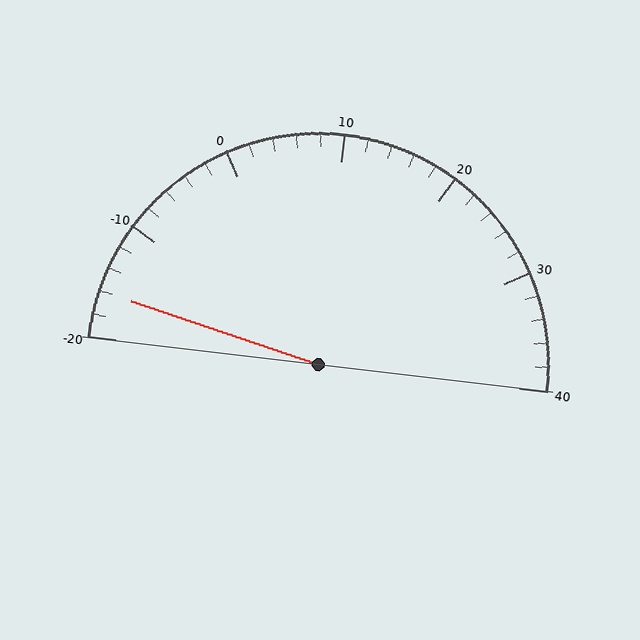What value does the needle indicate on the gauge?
The needle indicates approximately -16.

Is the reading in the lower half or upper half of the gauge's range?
The reading is in the lower half of the range (-20 to 40).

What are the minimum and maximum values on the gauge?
The gauge ranges from -20 to 40.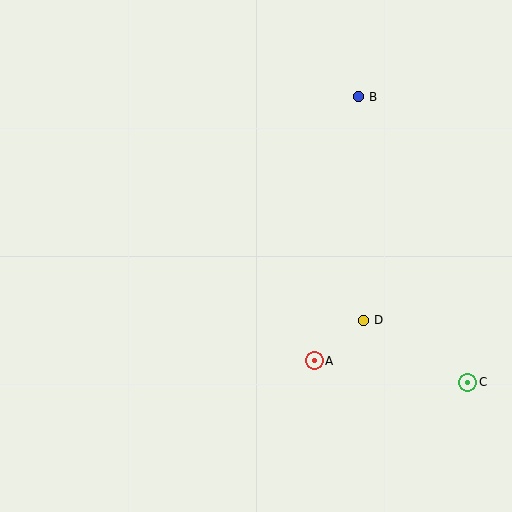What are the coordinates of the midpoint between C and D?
The midpoint between C and D is at (415, 351).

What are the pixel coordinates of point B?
Point B is at (358, 97).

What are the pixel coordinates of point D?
Point D is at (363, 320).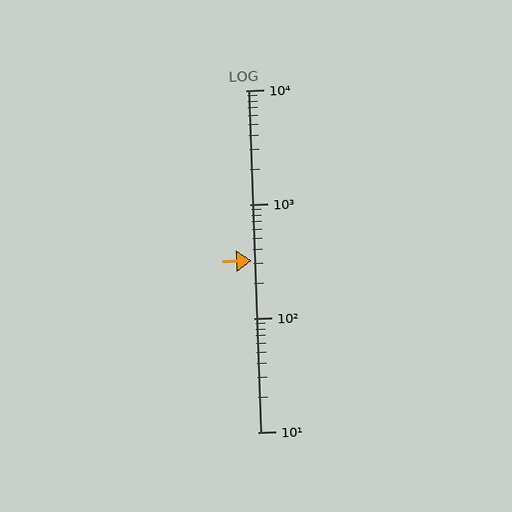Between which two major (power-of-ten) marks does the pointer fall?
The pointer is between 100 and 1000.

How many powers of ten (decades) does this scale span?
The scale spans 3 decades, from 10 to 10000.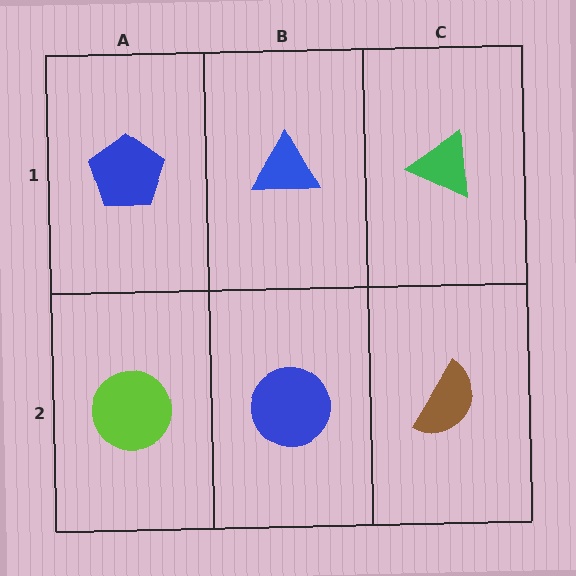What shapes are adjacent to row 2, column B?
A blue triangle (row 1, column B), a lime circle (row 2, column A), a brown semicircle (row 2, column C).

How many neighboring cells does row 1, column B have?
3.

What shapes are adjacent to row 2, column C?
A green triangle (row 1, column C), a blue circle (row 2, column B).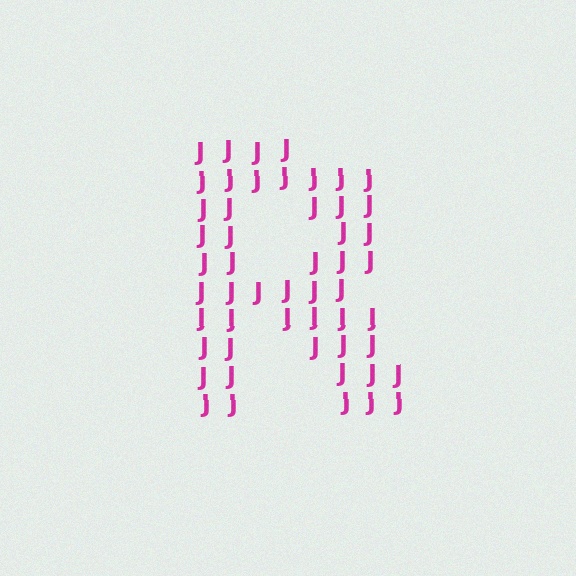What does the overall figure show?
The overall figure shows the letter R.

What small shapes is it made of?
It is made of small letter J's.